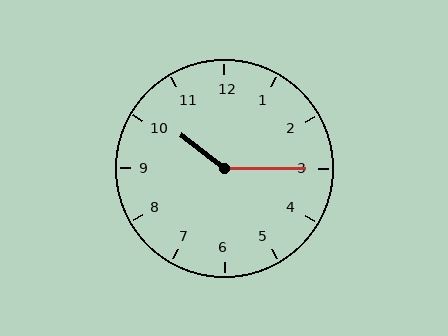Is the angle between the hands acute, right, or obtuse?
It is obtuse.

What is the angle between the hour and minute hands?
Approximately 142 degrees.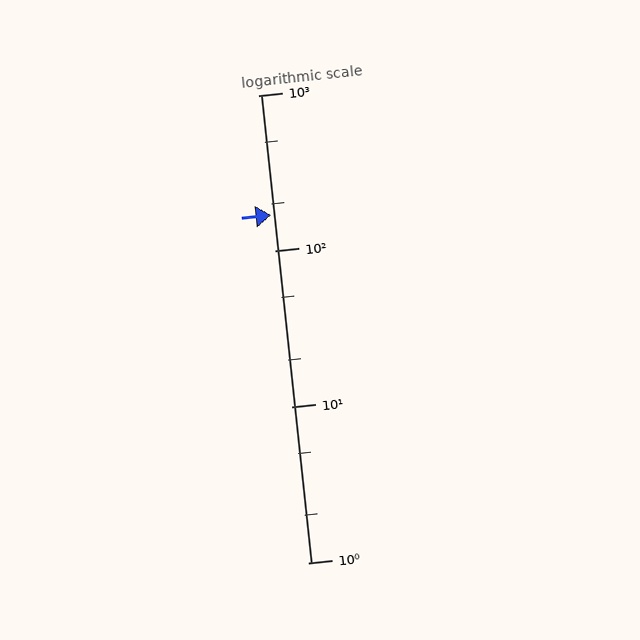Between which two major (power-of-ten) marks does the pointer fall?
The pointer is between 100 and 1000.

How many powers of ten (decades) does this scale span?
The scale spans 3 decades, from 1 to 1000.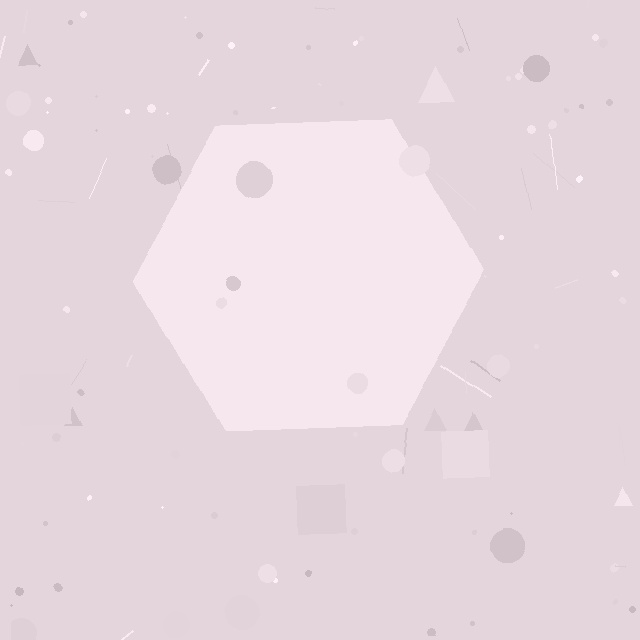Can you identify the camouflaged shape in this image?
The camouflaged shape is a hexagon.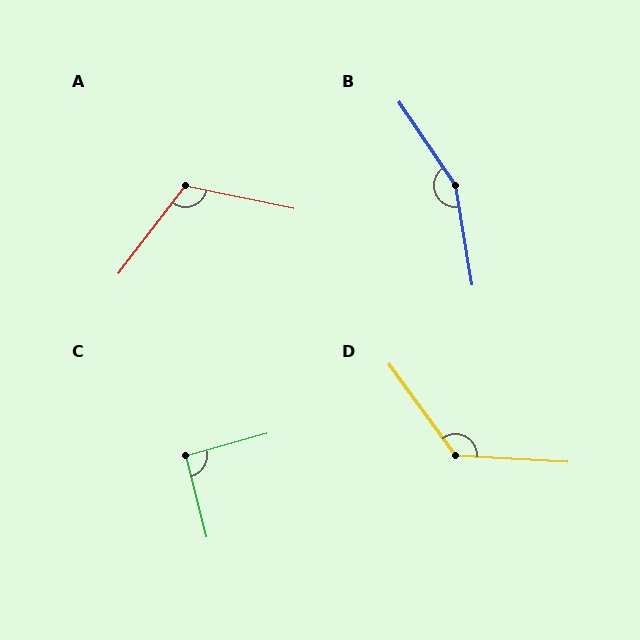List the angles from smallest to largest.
C (92°), A (116°), D (129°), B (155°).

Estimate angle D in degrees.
Approximately 129 degrees.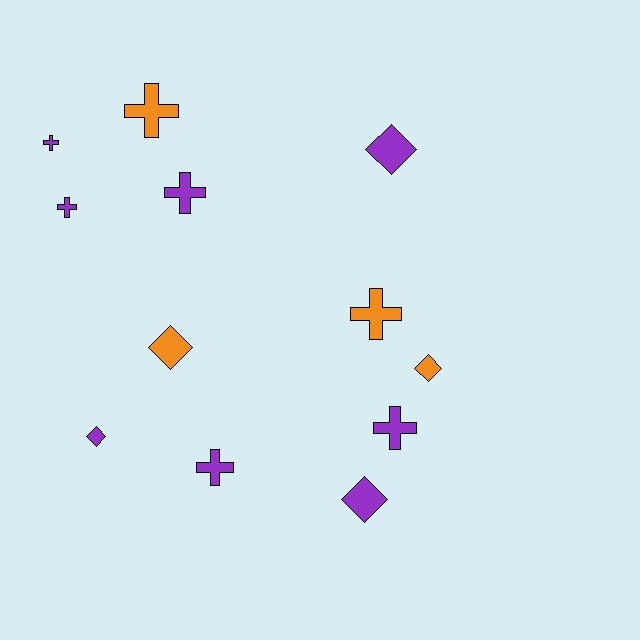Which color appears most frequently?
Purple, with 8 objects.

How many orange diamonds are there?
There are 2 orange diamonds.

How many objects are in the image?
There are 12 objects.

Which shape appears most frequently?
Cross, with 7 objects.